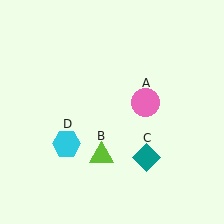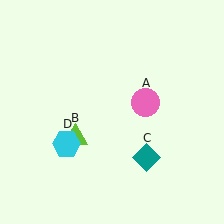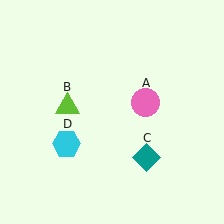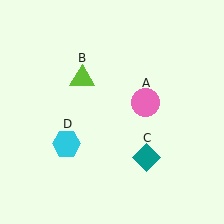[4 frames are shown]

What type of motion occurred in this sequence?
The lime triangle (object B) rotated clockwise around the center of the scene.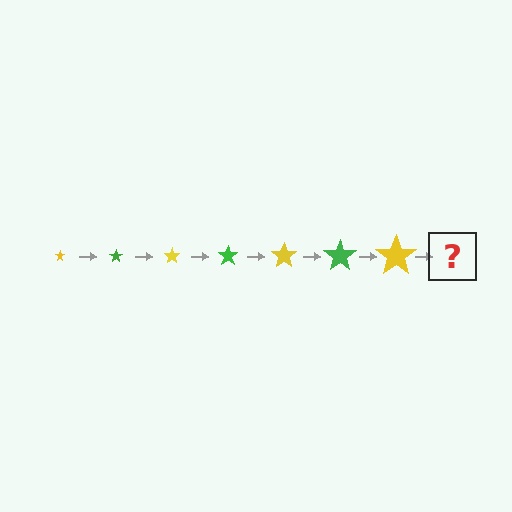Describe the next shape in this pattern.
It should be a green star, larger than the previous one.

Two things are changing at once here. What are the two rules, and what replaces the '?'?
The two rules are that the star grows larger each step and the color cycles through yellow and green. The '?' should be a green star, larger than the previous one.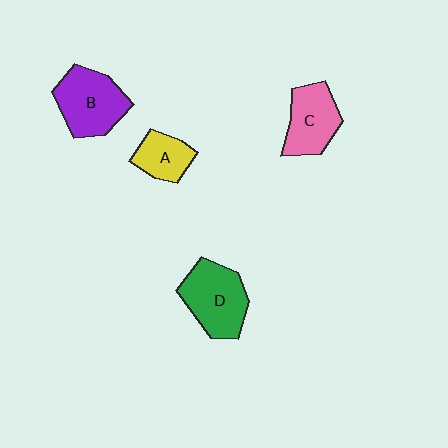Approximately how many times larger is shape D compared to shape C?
Approximately 1.2 times.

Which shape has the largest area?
Shape D (green).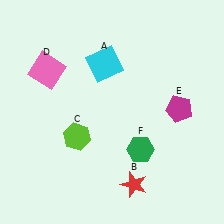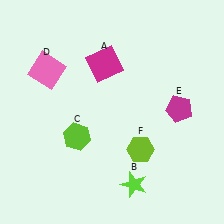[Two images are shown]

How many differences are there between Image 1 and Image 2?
There are 3 differences between the two images.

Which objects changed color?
A changed from cyan to magenta. B changed from red to lime. F changed from green to lime.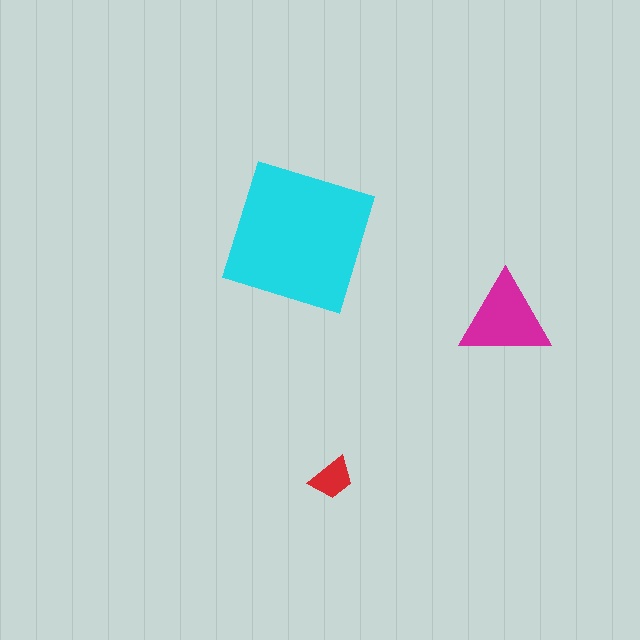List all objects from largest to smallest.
The cyan square, the magenta triangle, the red trapezoid.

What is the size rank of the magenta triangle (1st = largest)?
2nd.